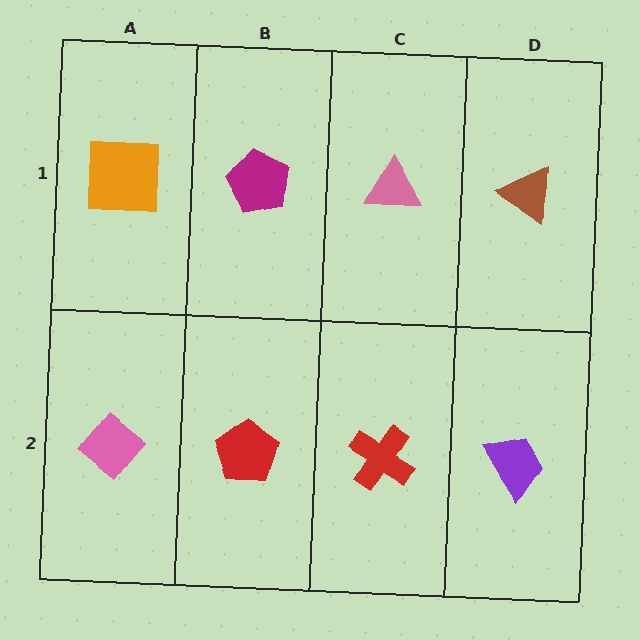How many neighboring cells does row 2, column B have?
3.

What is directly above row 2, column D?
A brown triangle.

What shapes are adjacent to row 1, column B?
A red pentagon (row 2, column B), an orange square (row 1, column A), a pink triangle (row 1, column C).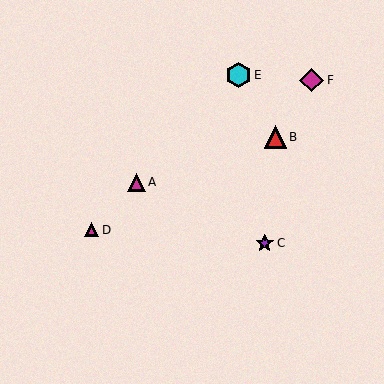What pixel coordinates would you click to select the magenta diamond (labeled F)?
Click at (312, 80) to select the magenta diamond F.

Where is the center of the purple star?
The center of the purple star is at (265, 243).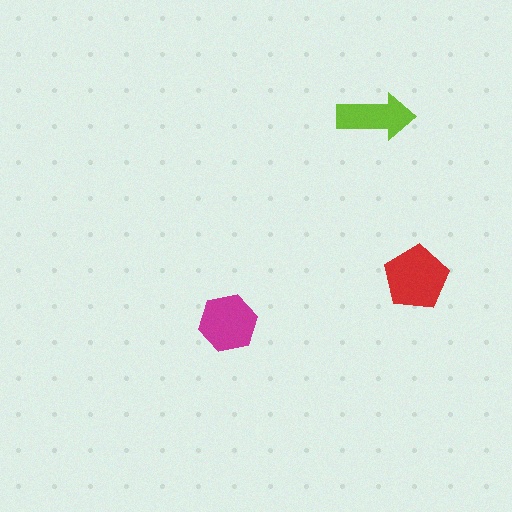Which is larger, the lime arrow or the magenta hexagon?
The magenta hexagon.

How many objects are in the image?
There are 3 objects in the image.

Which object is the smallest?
The lime arrow.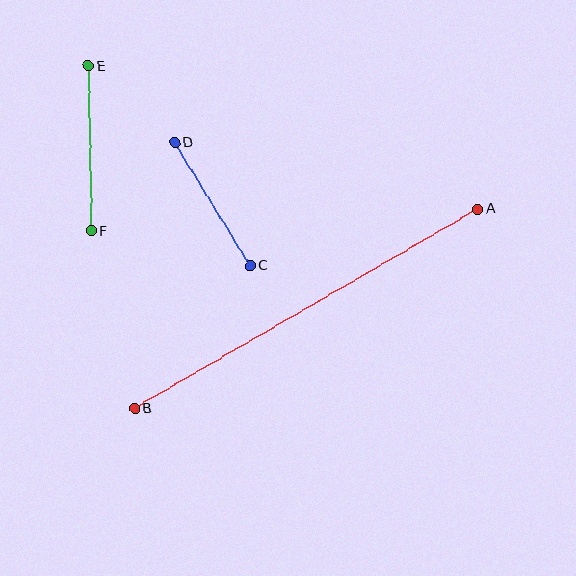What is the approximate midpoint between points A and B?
The midpoint is at approximately (306, 309) pixels.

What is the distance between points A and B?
The distance is approximately 397 pixels.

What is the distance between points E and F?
The distance is approximately 165 pixels.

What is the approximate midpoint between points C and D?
The midpoint is at approximately (212, 204) pixels.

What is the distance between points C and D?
The distance is approximately 145 pixels.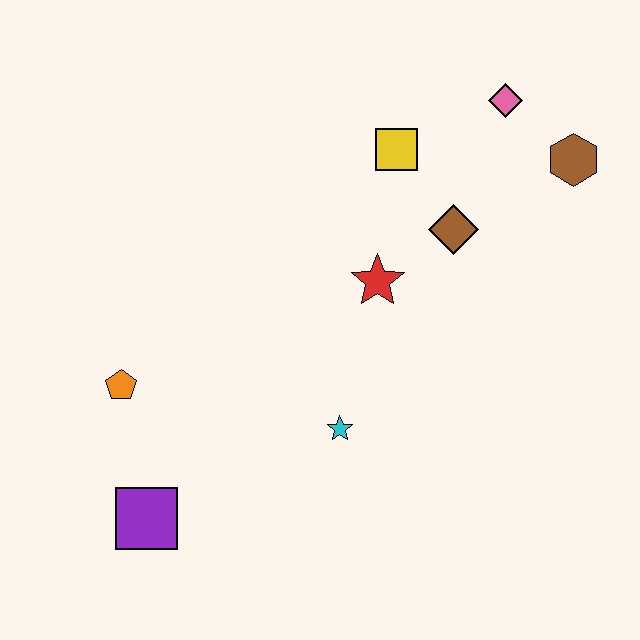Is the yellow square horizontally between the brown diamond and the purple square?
Yes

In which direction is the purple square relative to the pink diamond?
The purple square is below the pink diamond.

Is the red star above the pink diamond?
No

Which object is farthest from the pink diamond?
The purple square is farthest from the pink diamond.